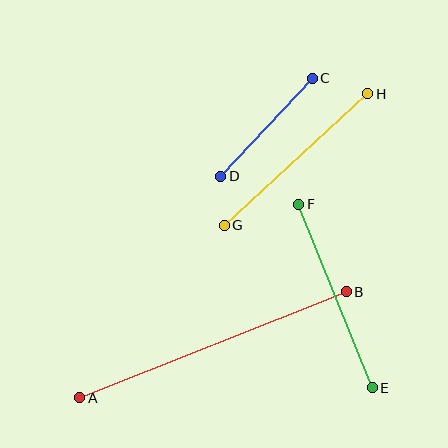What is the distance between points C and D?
The distance is approximately 134 pixels.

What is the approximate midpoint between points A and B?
The midpoint is at approximately (213, 345) pixels.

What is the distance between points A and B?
The distance is approximately 287 pixels.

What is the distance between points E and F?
The distance is approximately 197 pixels.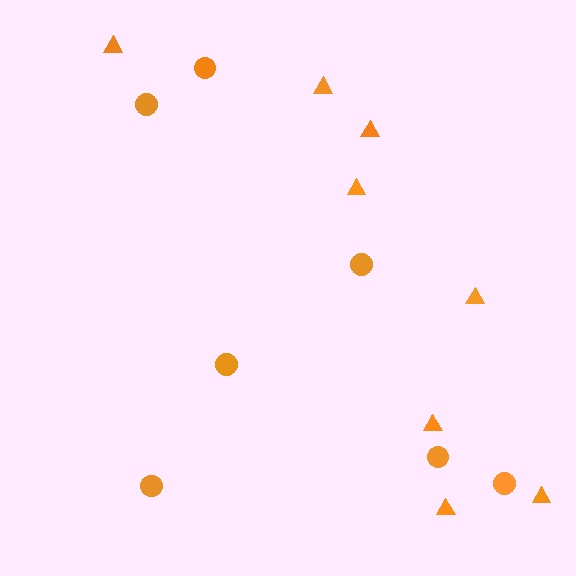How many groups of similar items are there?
There are 2 groups: one group of triangles (8) and one group of circles (7).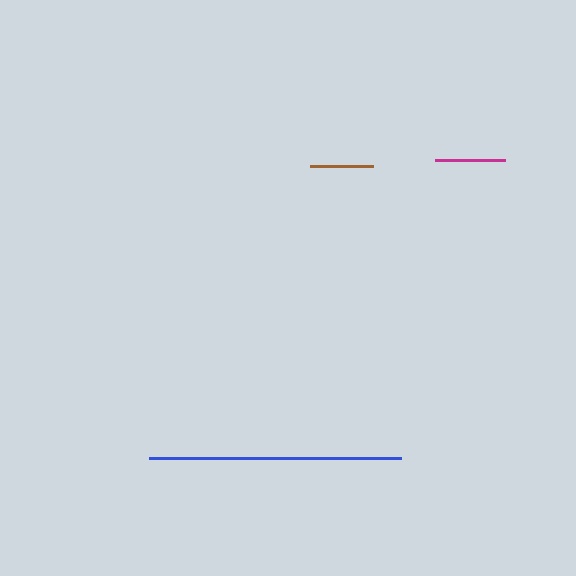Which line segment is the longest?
The blue line is the longest at approximately 252 pixels.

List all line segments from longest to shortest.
From longest to shortest: blue, magenta, brown.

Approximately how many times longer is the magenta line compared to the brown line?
The magenta line is approximately 1.1 times the length of the brown line.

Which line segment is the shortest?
The brown line is the shortest at approximately 63 pixels.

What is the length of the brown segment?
The brown segment is approximately 63 pixels long.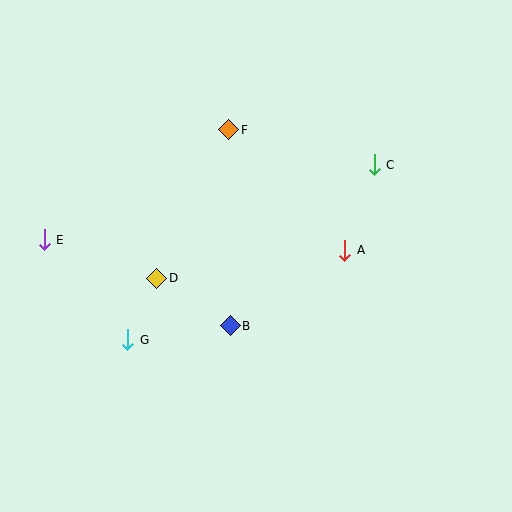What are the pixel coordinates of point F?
Point F is at (229, 130).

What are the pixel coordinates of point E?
Point E is at (44, 240).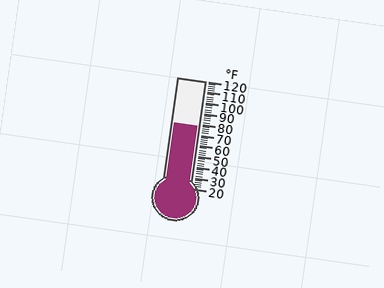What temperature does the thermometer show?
The thermometer shows approximately 78°F.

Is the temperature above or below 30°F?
The temperature is above 30°F.